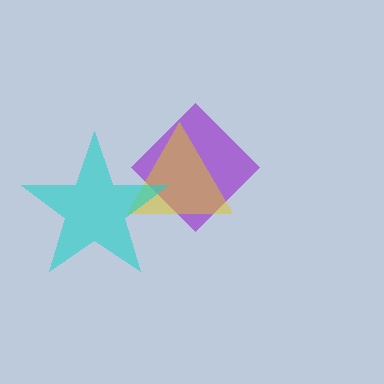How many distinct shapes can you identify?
There are 3 distinct shapes: a purple diamond, a yellow triangle, a cyan star.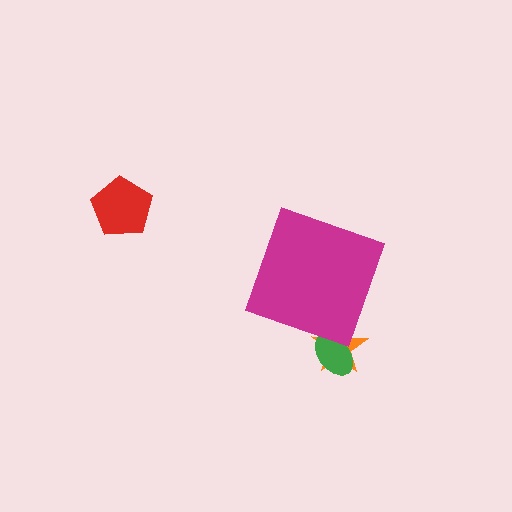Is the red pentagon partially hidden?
No, the red pentagon is fully visible.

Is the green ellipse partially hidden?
Yes, the green ellipse is partially hidden behind the magenta diamond.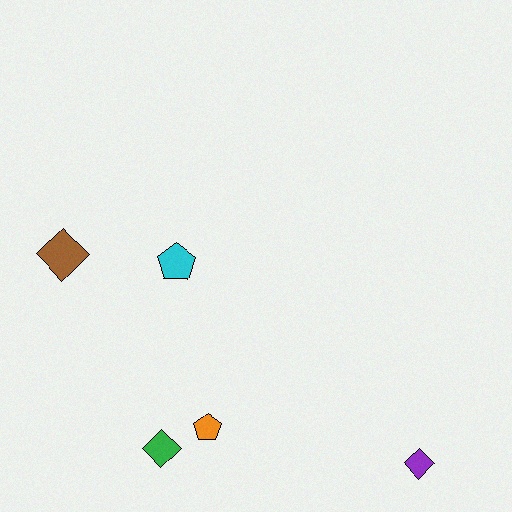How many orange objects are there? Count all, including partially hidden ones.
There is 1 orange object.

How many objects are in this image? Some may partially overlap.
There are 5 objects.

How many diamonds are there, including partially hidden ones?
There are 3 diamonds.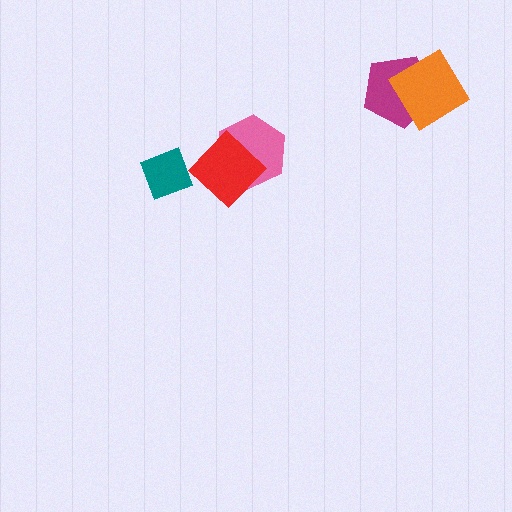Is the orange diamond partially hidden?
No, no other shape covers it.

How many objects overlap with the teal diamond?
0 objects overlap with the teal diamond.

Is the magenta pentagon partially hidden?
Yes, it is partially covered by another shape.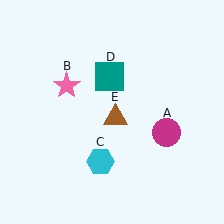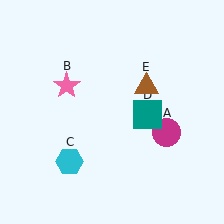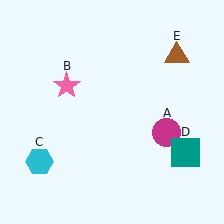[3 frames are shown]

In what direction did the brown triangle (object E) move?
The brown triangle (object E) moved up and to the right.